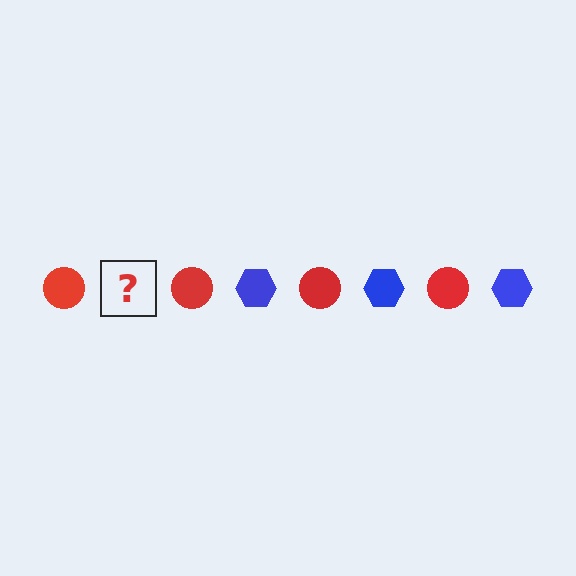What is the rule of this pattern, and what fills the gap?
The rule is that the pattern alternates between red circle and blue hexagon. The gap should be filled with a blue hexagon.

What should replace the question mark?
The question mark should be replaced with a blue hexagon.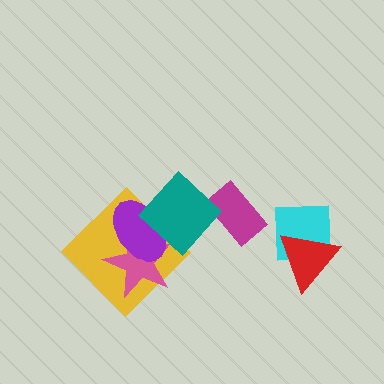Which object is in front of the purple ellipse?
The teal diamond is in front of the purple ellipse.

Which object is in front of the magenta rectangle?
The teal diamond is in front of the magenta rectangle.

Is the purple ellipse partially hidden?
Yes, it is partially covered by another shape.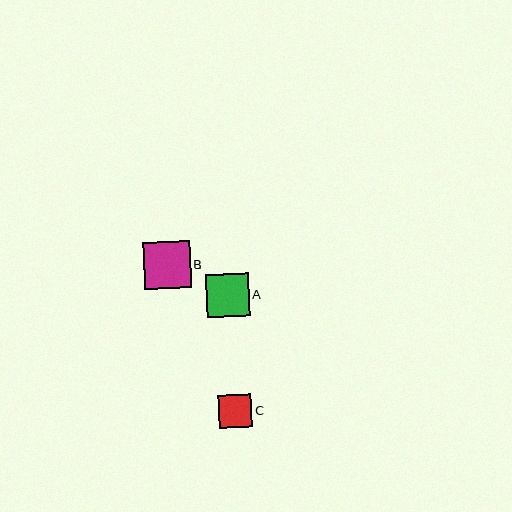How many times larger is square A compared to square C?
Square A is approximately 1.3 times the size of square C.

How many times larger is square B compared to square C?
Square B is approximately 1.4 times the size of square C.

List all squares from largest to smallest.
From largest to smallest: B, A, C.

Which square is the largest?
Square B is the largest with a size of approximately 46 pixels.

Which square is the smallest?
Square C is the smallest with a size of approximately 33 pixels.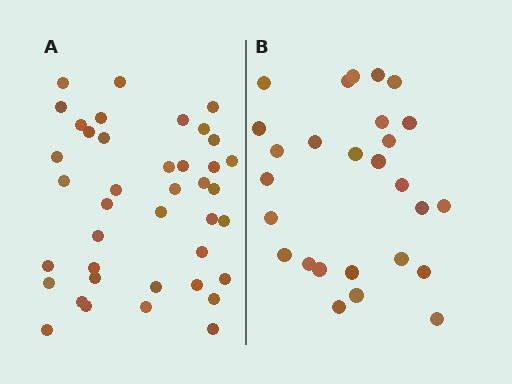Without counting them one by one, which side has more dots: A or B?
Region A (the left region) has more dots.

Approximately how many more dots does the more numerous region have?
Region A has approximately 15 more dots than region B.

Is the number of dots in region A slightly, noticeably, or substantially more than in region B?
Region A has substantially more. The ratio is roughly 1.5 to 1.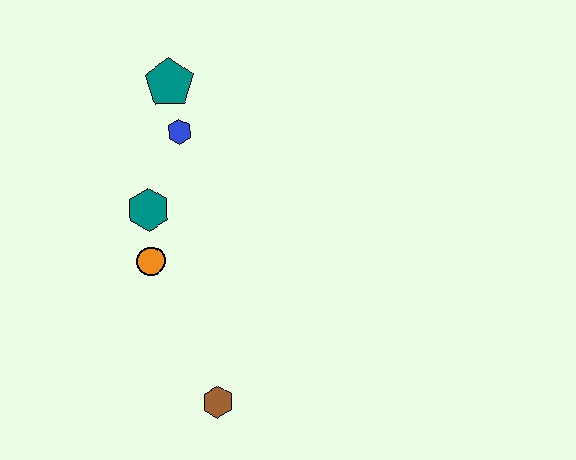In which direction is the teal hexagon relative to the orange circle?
The teal hexagon is above the orange circle.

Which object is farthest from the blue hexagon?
The brown hexagon is farthest from the blue hexagon.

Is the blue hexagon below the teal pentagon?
Yes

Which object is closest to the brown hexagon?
The orange circle is closest to the brown hexagon.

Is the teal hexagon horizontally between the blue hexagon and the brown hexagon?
No